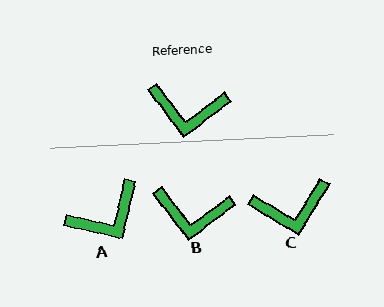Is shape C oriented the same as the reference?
No, it is off by about 22 degrees.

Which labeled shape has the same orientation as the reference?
B.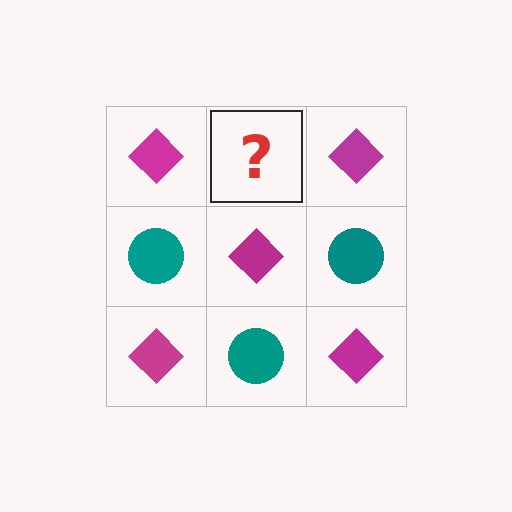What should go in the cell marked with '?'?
The missing cell should contain a teal circle.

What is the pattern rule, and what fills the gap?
The rule is that it alternates magenta diamond and teal circle in a checkerboard pattern. The gap should be filled with a teal circle.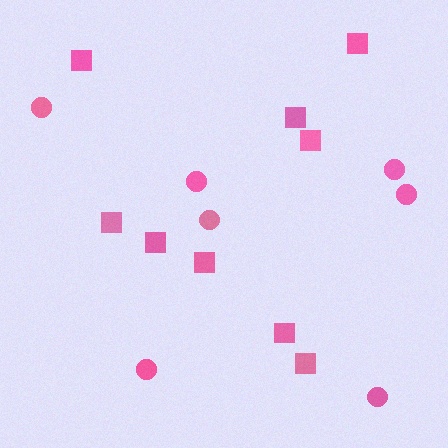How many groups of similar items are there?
There are 2 groups: one group of squares (9) and one group of circles (7).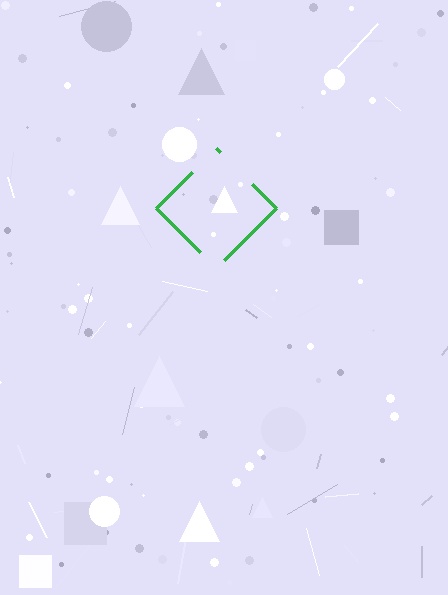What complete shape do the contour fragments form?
The contour fragments form a diamond.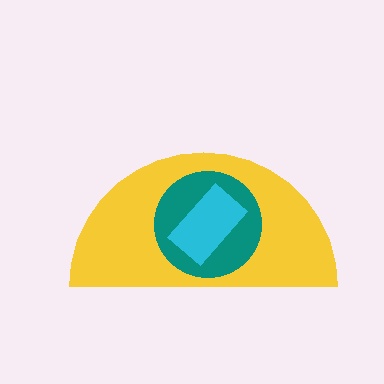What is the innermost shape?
The cyan rectangle.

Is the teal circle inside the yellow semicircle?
Yes.